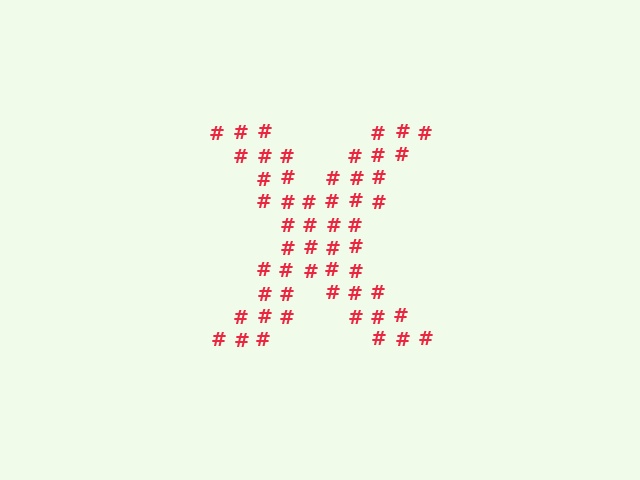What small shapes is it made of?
It is made of small hash symbols.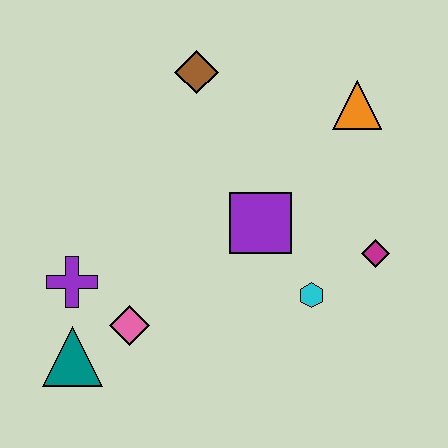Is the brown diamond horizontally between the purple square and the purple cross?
Yes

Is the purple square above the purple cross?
Yes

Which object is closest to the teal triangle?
The pink diamond is closest to the teal triangle.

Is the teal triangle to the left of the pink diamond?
Yes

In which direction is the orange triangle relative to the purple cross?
The orange triangle is to the right of the purple cross.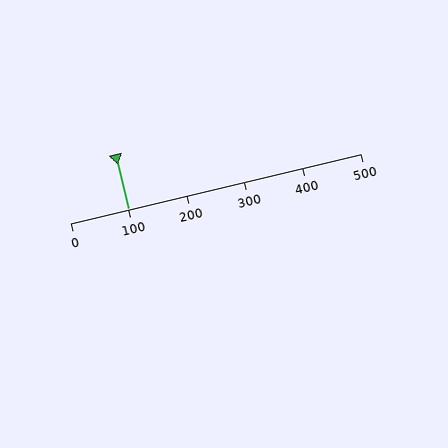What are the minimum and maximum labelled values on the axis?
The axis runs from 0 to 500.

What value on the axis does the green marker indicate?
The marker indicates approximately 100.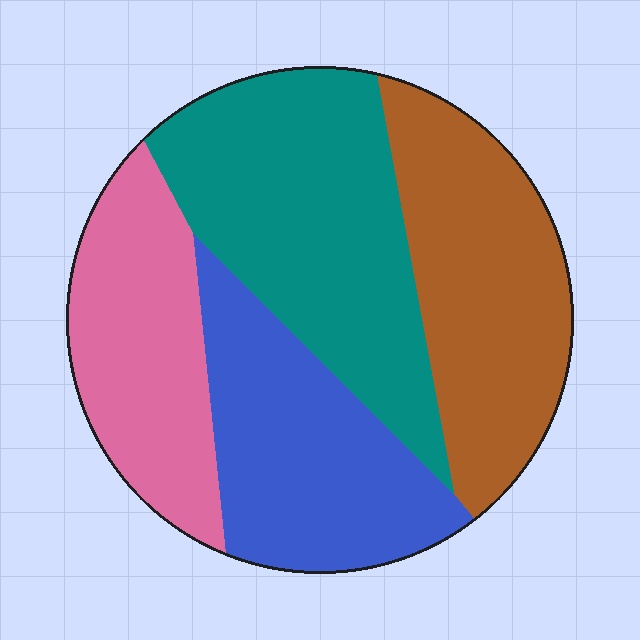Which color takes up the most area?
Teal, at roughly 30%.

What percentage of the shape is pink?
Pink covers around 20% of the shape.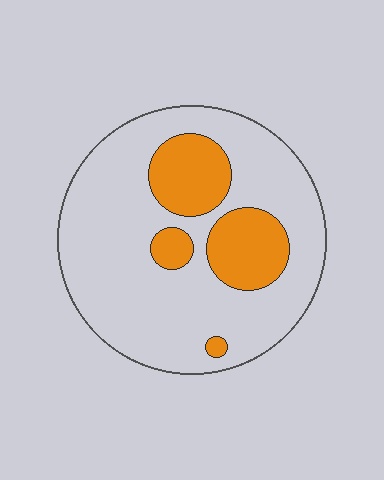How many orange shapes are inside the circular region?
4.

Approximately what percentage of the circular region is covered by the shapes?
Approximately 25%.